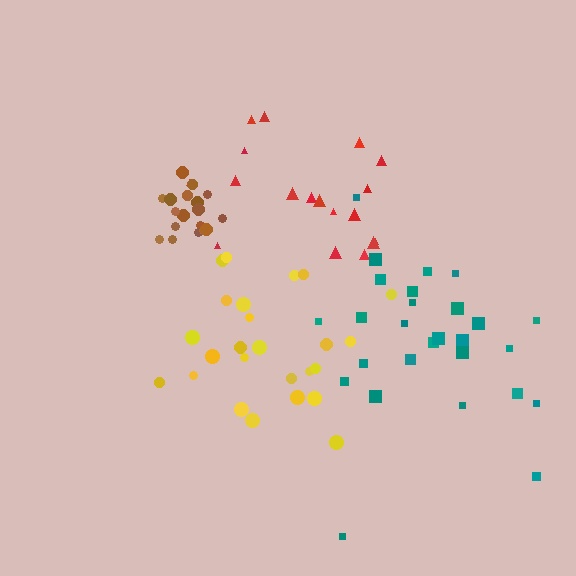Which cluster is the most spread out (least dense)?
Red.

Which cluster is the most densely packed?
Brown.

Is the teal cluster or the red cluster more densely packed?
Teal.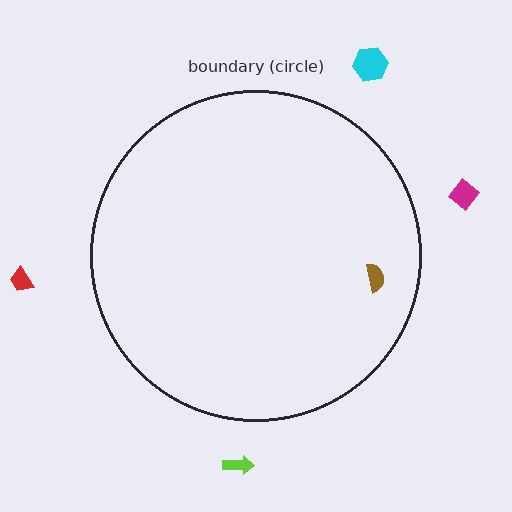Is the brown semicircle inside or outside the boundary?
Inside.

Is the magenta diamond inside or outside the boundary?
Outside.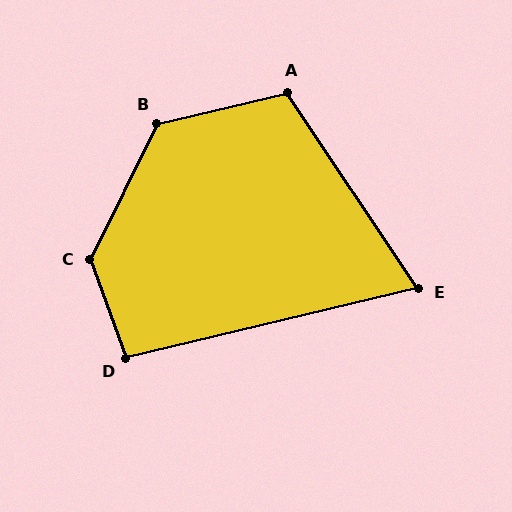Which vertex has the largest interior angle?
C, at approximately 134 degrees.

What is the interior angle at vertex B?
Approximately 129 degrees (obtuse).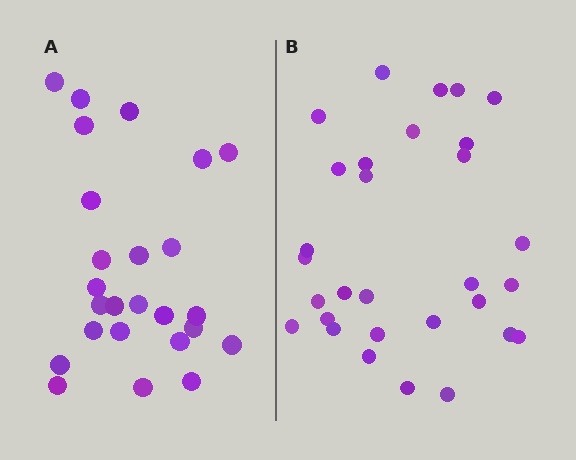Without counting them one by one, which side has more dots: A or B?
Region B (the right region) has more dots.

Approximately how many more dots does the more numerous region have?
Region B has about 5 more dots than region A.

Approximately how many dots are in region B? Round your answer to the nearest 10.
About 30 dots.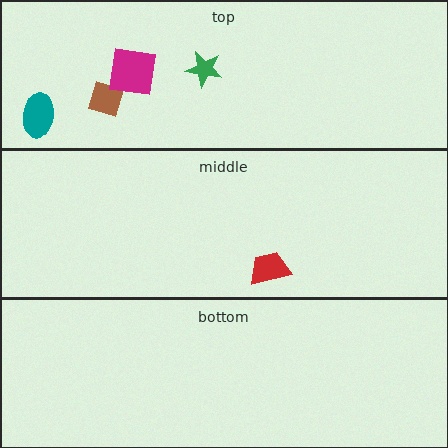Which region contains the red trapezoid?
The middle region.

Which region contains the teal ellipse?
The top region.